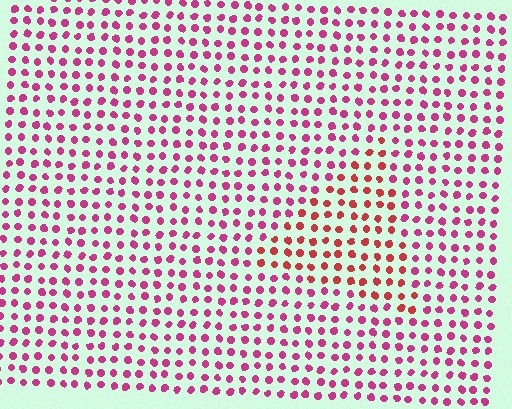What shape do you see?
I see a triangle.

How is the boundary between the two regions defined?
The boundary is defined purely by a slight shift in hue (about 30 degrees). Spacing, size, and orientation are identical on both sides.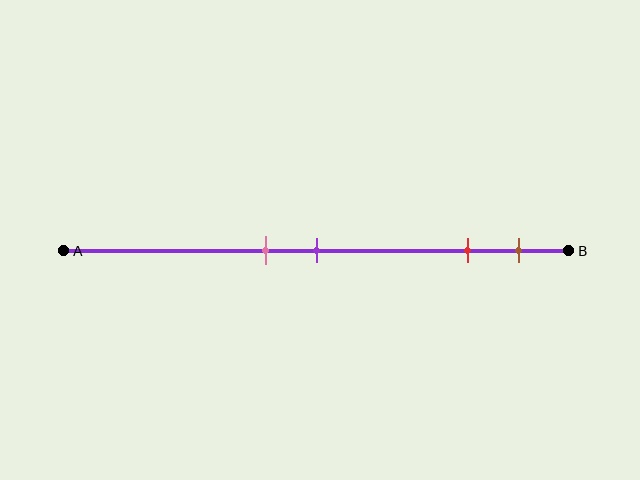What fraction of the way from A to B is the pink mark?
The pink mark is approximately 40% (0.4) of the way from A to B.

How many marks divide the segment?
There are 4 marks dividing the segment.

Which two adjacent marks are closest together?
The pink and purple marks are the closest adjacent pair.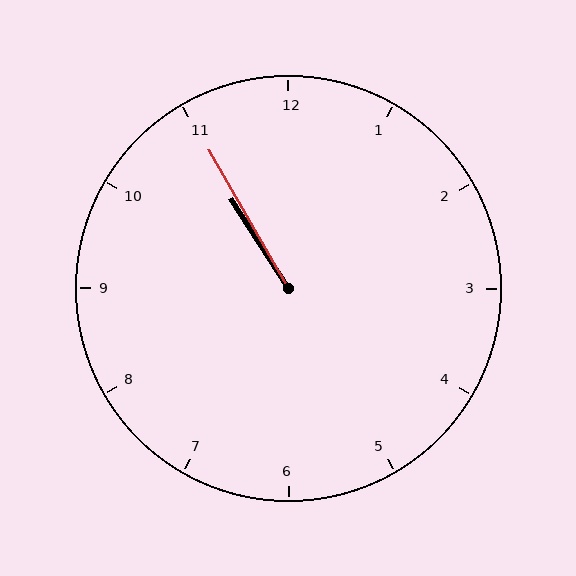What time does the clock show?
10:55.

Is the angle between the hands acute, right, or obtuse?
It is acute.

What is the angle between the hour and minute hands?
Approximately 2 degrees.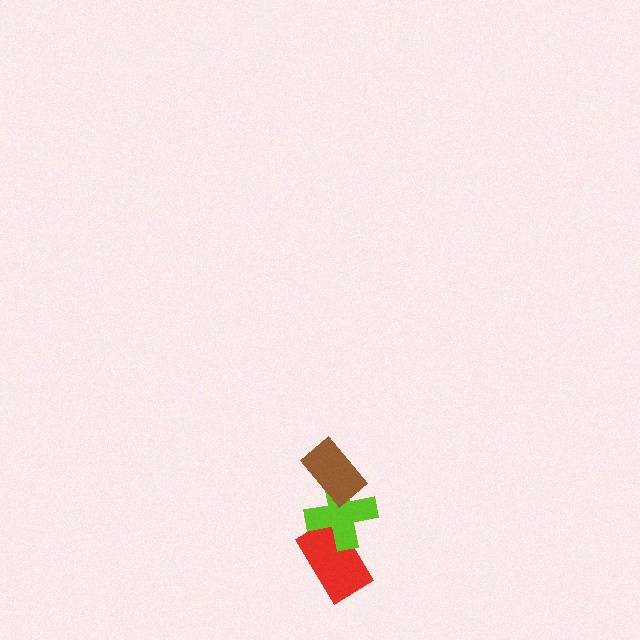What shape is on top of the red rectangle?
The lime cross is on top of the red rectangle.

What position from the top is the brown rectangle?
The brown rectangle is 1st from the top.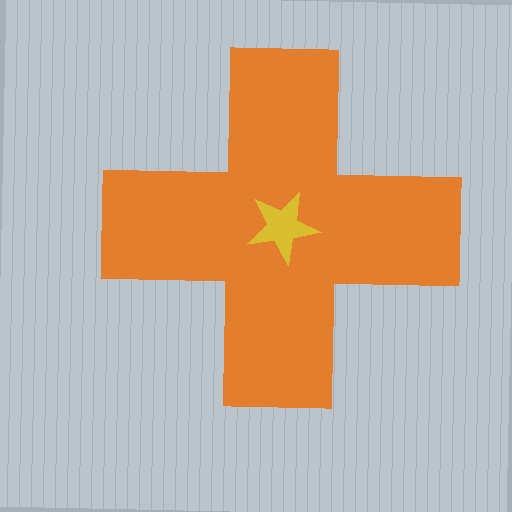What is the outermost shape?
The orange cross.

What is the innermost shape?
The yellow star.